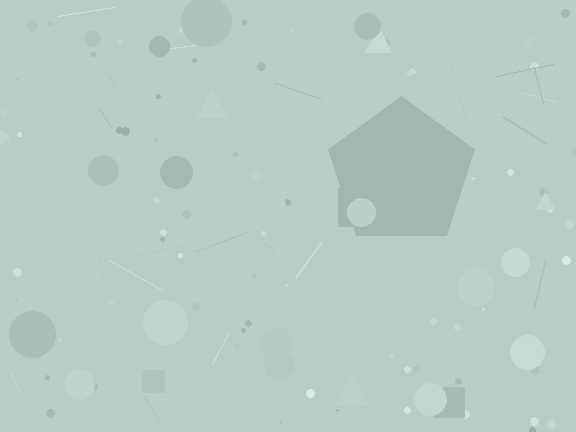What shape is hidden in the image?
A pentagon is hidden in the image.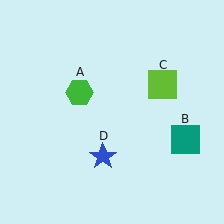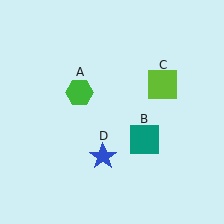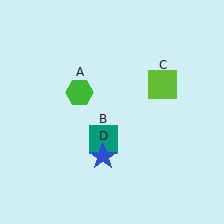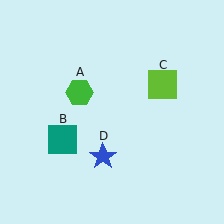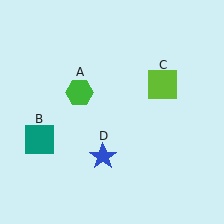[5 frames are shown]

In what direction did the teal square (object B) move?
The teal square (object B) moved left.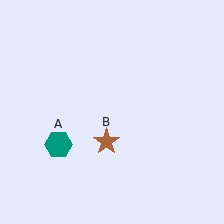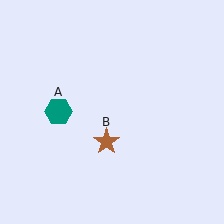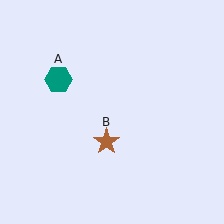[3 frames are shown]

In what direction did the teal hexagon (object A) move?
The teal hexagon (object A) moved up.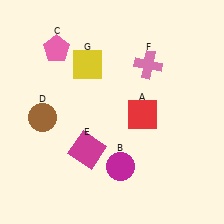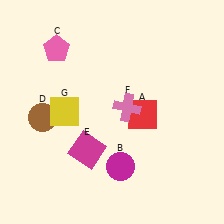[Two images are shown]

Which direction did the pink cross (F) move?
The pink cross (F) moved down.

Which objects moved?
The objects that moved are: the pink cross (F), the yellow square (G).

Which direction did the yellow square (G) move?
The yellow square (G) moved down.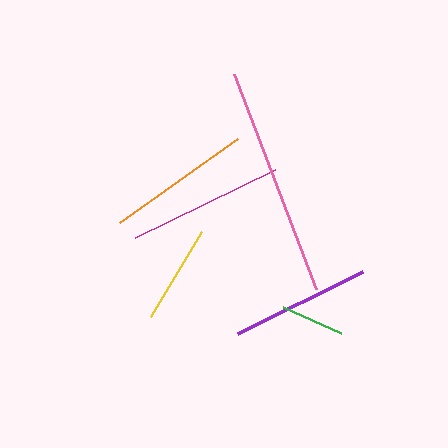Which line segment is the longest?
The pink line is the longest at approximately 230 pixels.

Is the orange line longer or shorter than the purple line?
The orange line is longer than the purple line.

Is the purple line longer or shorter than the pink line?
The pink line is longer than the purple line.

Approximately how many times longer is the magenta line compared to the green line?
The magenta line is approximately 2.5 times the length of the green line.